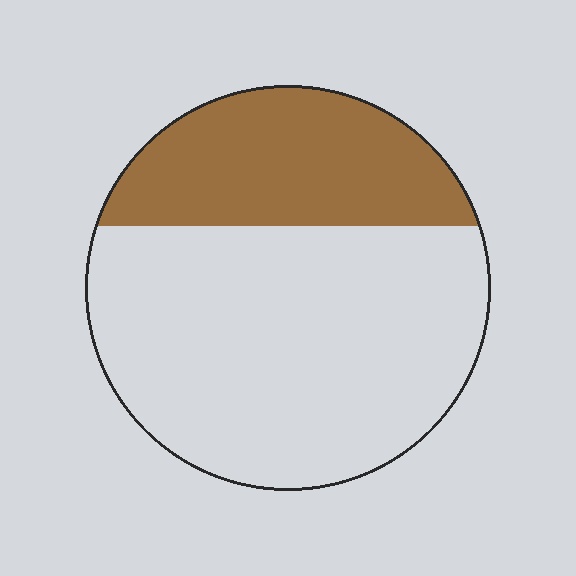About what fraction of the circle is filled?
About one third (1/3).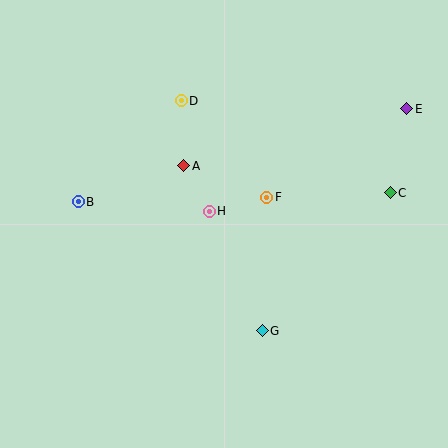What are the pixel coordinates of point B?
Point B is at (78, 202).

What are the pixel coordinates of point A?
Point A is at (184, 166).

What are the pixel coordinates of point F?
Point F is at (267, 197).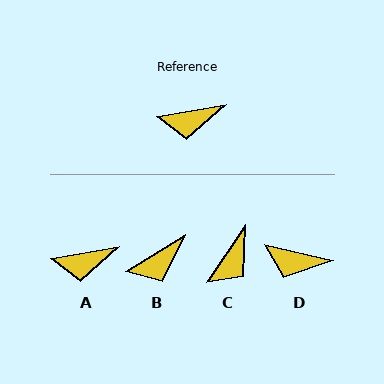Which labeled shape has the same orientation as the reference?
A.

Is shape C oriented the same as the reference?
No, it is off by about 47 degrees.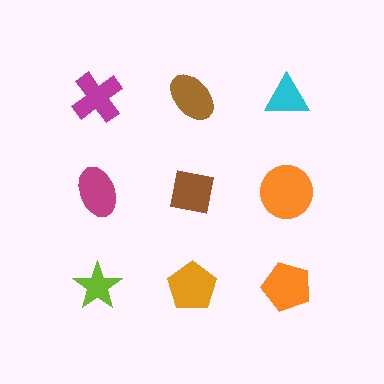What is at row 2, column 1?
A magenta ellipse.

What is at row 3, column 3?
An orange pentagon.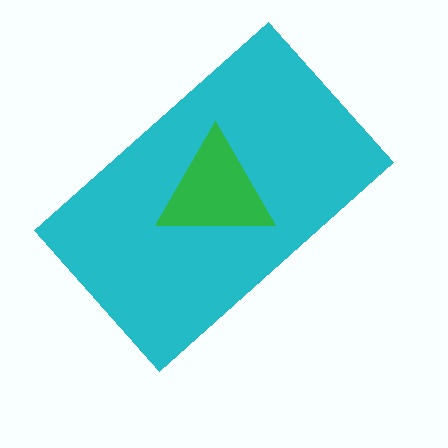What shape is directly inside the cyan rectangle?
The green triangle.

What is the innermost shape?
The green triangle.